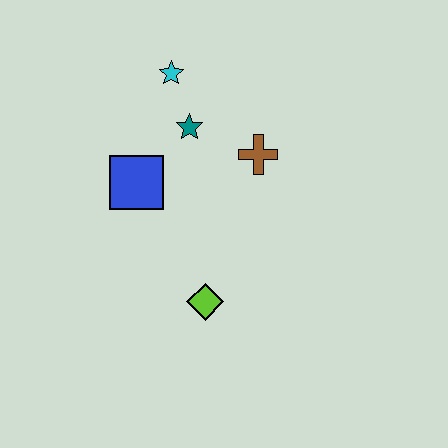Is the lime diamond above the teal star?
No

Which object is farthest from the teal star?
The lime diamond is farthest from the teal star.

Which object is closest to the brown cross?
The teal star is closest to the brown cross.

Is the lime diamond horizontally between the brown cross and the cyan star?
Yes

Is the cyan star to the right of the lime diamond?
No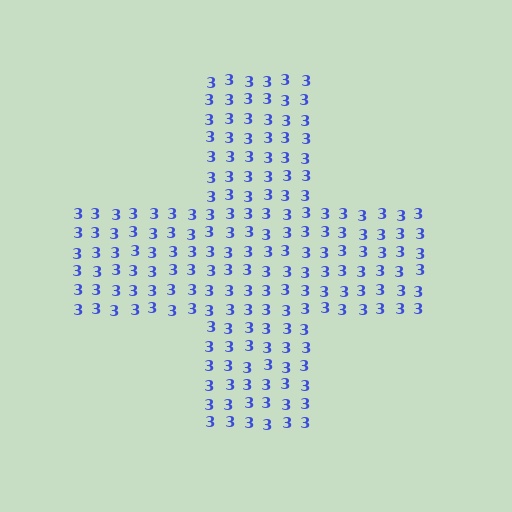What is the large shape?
The large shape is a cross.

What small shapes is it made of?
It is made of small digit 3's.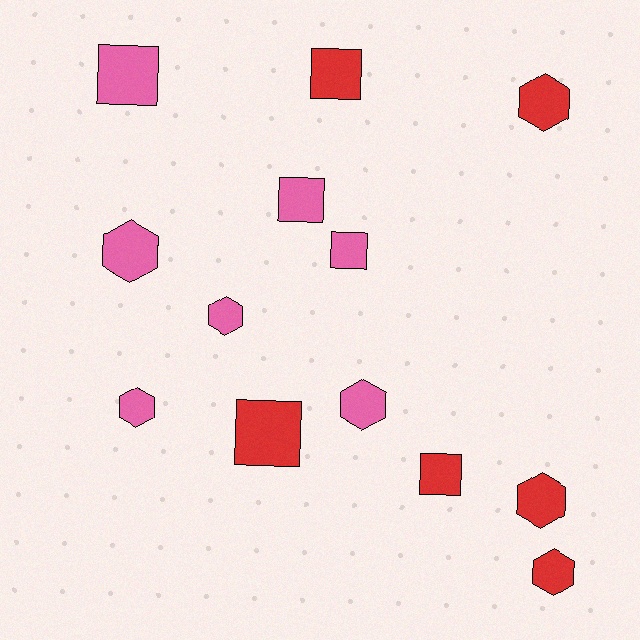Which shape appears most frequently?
Hexagon, with 7 objects.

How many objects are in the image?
There are 13 objects.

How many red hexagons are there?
There are 3 red hexagons.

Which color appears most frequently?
Pink, with 7 objects.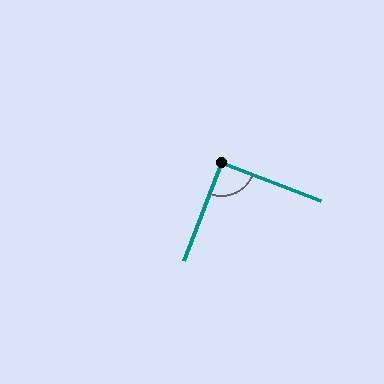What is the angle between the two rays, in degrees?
Approximately 90 degrees.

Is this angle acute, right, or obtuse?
It is approximately a right angle.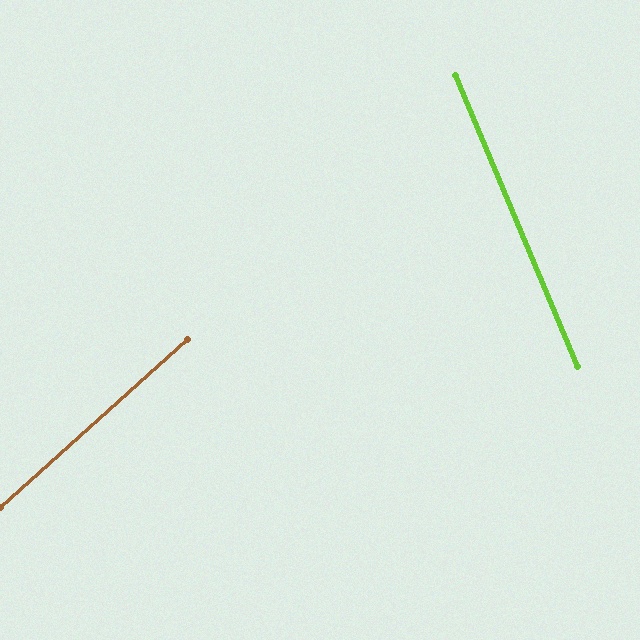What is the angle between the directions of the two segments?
Approximately 71 degrees.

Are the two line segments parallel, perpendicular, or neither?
Neither parallel nor perpendicular — they differ by about 71°.